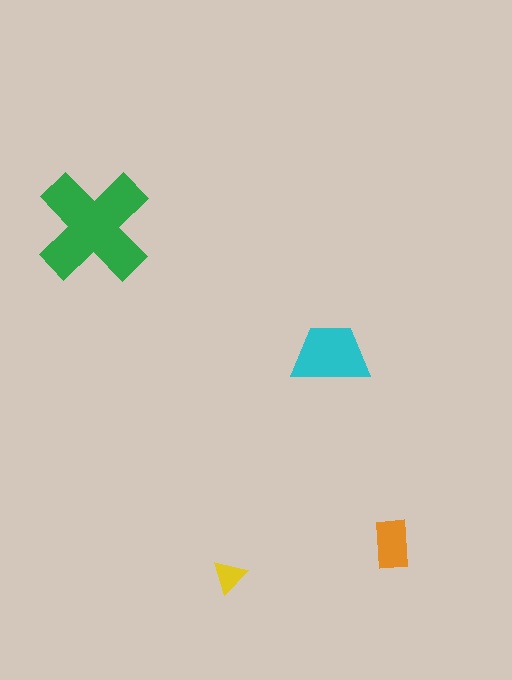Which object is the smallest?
The yellow triangle.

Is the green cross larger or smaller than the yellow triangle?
Larger.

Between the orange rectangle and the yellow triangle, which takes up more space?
The orange rectangle.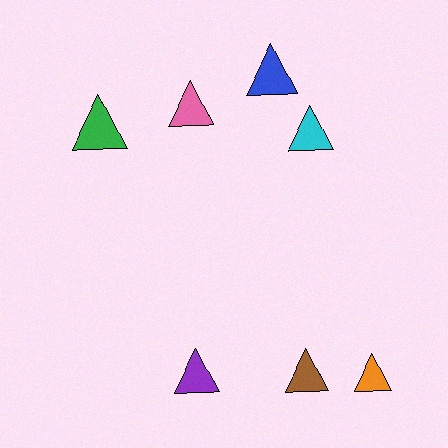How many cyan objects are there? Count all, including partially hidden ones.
There is 1 cyan object.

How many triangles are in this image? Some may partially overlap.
There are 7 triangles.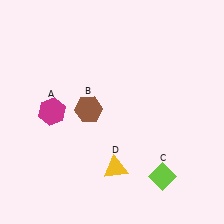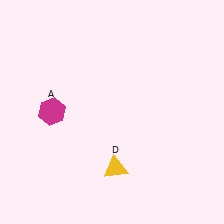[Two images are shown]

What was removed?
The brown hexagon (B), the lime diamond (C) were removed in Image 2.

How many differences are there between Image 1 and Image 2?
There are 2 differences between the two images.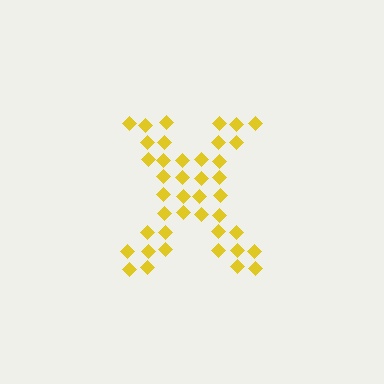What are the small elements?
The small elements are diamonds.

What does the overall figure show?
The overall figure shows the letter X.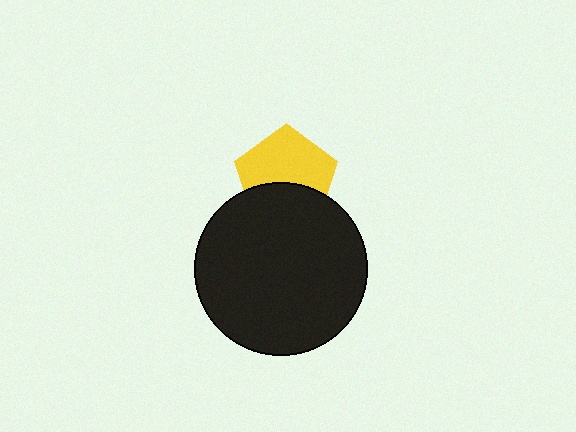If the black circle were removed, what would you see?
You would see the complete yellow pentagon.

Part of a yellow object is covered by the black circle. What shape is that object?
It is a pentagon.